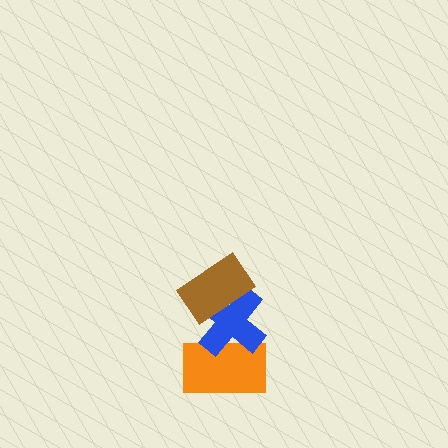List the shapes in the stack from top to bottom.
From top to bottom: the brown rectangle, the blue cross, the orange rectangle.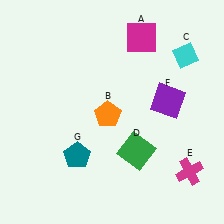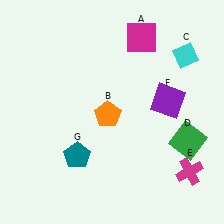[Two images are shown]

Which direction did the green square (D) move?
The green square (D) moved right.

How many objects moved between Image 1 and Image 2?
1 object moved between the two images.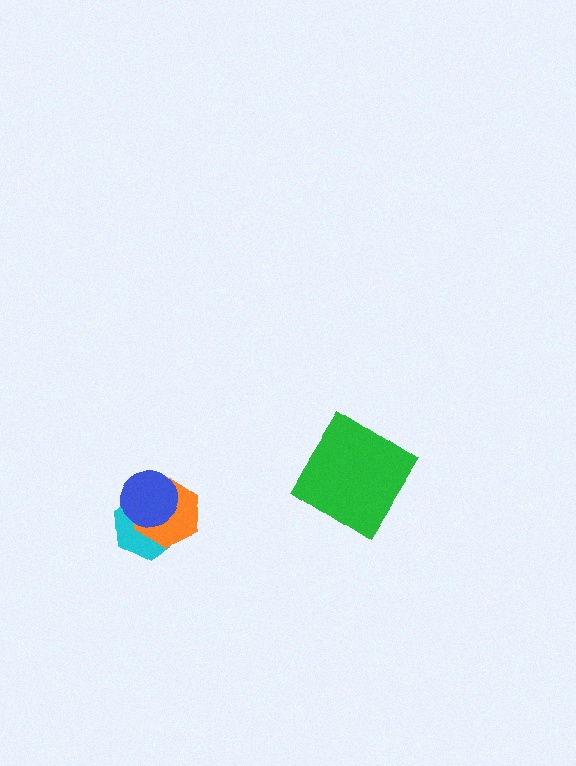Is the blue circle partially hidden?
No, no other shape covers it.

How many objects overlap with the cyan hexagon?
2 objects overlap with the cyan hexagon.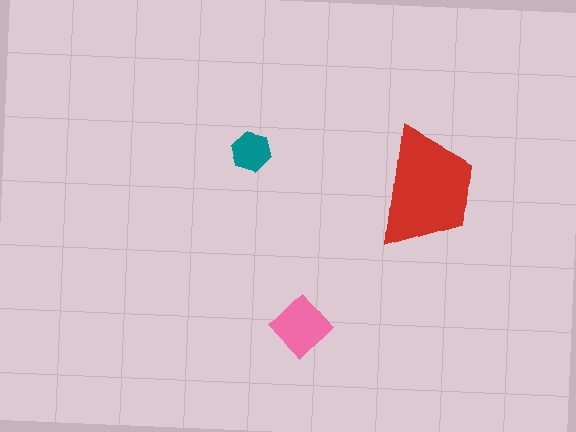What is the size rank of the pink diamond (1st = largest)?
2nd.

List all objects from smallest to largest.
The teal hexagon, the pink diamond, the red trapezoid.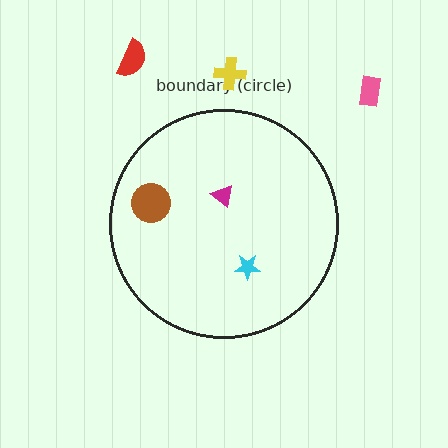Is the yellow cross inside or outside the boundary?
Outside.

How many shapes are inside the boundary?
3 inside, 3 outside.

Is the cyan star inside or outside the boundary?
Inside.